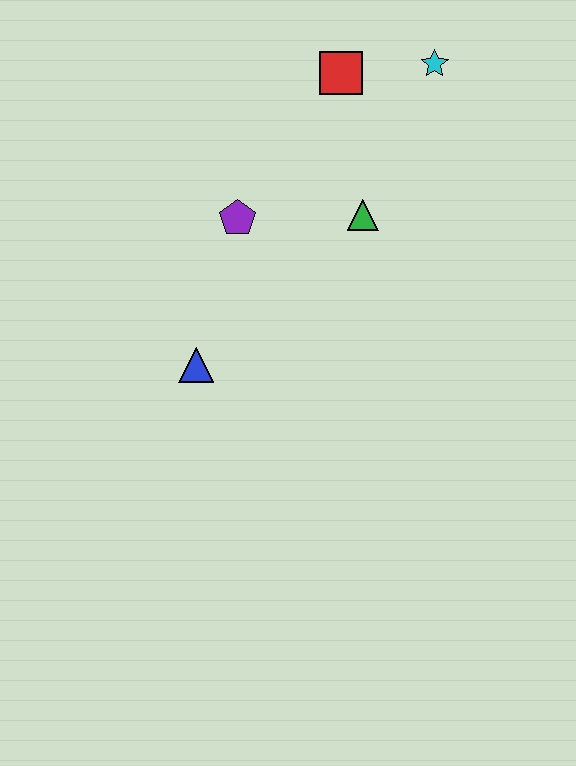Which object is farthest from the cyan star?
The blue triangle is farthest from the cyan star.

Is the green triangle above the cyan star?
No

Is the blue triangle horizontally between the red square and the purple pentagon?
No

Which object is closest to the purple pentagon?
The green triangle is closest to the purple pentagon.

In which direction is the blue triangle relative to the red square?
The blue triangle is below the red square.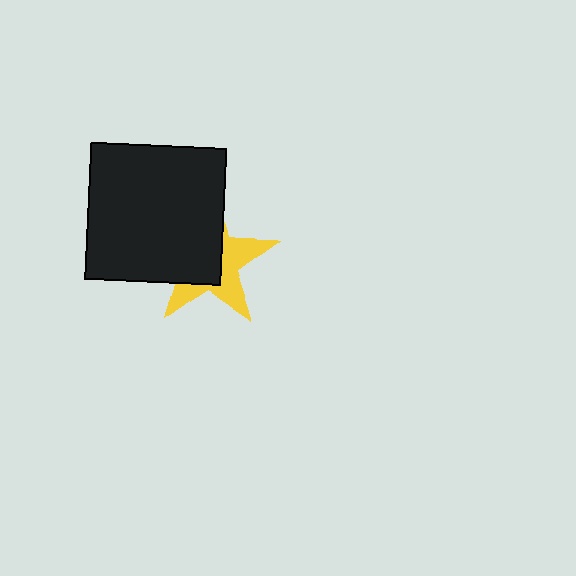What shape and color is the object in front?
The object in front is a black square.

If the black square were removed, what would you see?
You would see the complete yellow star.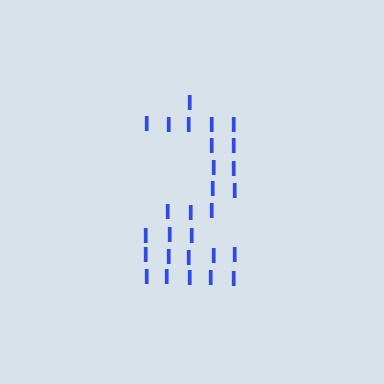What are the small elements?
The small elements are letter I's.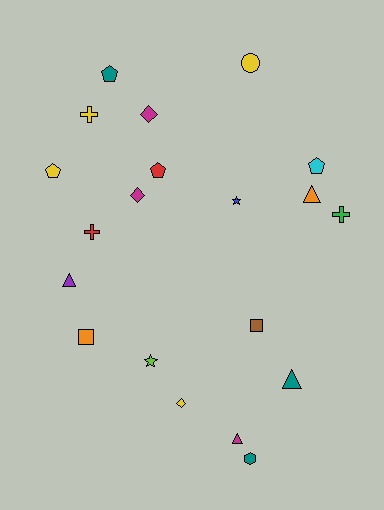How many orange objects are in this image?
There are 2 orange objects.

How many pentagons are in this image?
There are 4 pentagons.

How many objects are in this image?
There are 20 objects.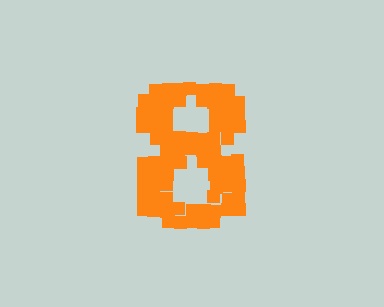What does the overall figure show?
The overall figure shows the digit 8.